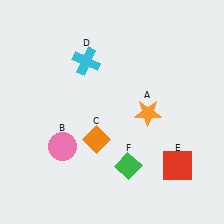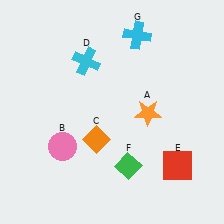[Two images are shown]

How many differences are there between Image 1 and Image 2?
There is 1 difference between the two images.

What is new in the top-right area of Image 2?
A cyan cross (G) was added in the top-right area of Image 2.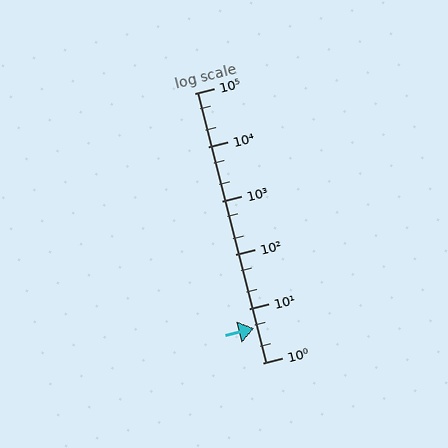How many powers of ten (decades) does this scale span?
The scale spans 5 decades, from 1 to 100000.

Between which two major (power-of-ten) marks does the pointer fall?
The pointer is between 1 and 10.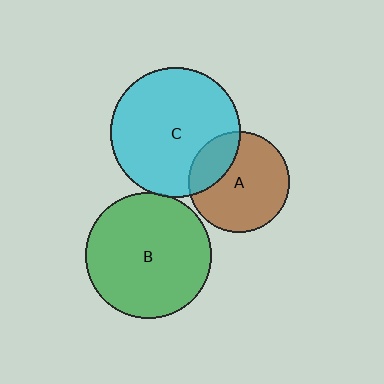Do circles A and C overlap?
Yes.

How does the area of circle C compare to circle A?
Approximately 1.7 times.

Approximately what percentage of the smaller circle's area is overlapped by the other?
Approximately 25%.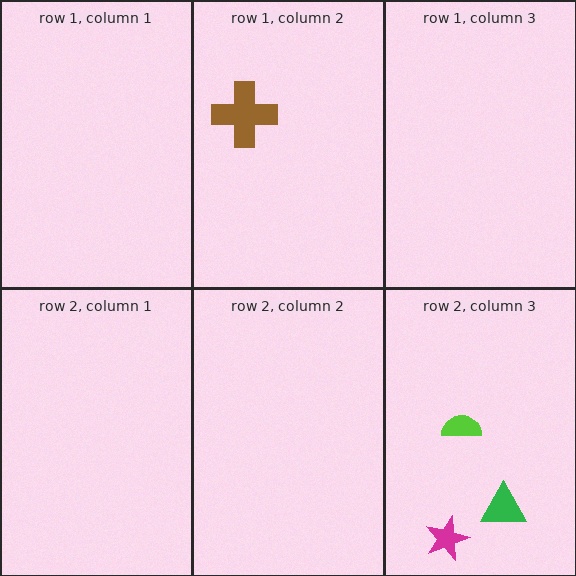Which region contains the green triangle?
The row 2, column 3 region.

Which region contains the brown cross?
The row 1, column 2 region.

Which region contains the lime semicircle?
The row 2, column 3 region.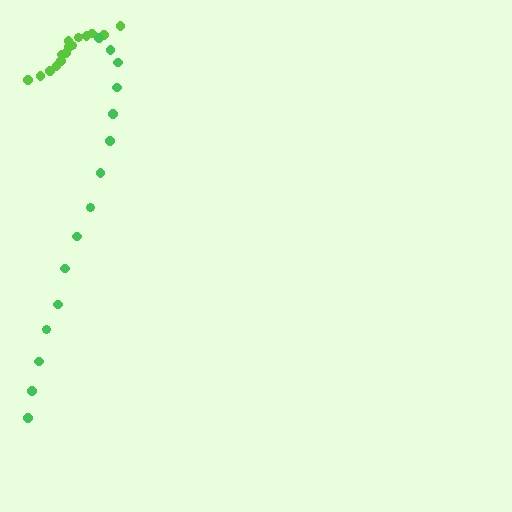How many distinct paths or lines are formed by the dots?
There are 2 distinct paths.